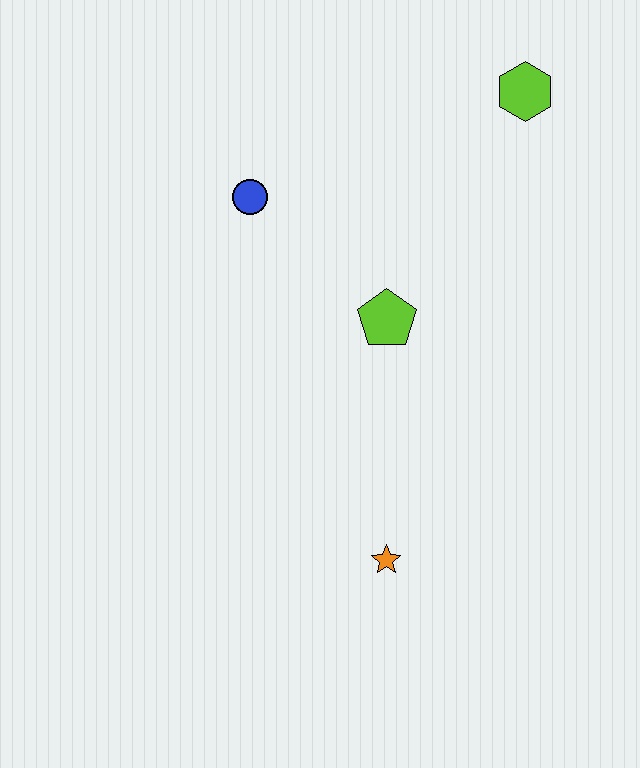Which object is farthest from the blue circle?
The orange star is farthest from the blue circle.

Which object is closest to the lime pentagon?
The blue circle is closest to the lime pentagon.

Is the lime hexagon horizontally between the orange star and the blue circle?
No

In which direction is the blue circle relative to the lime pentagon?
The blue circle is to the left of the lime pentagon.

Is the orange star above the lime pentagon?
No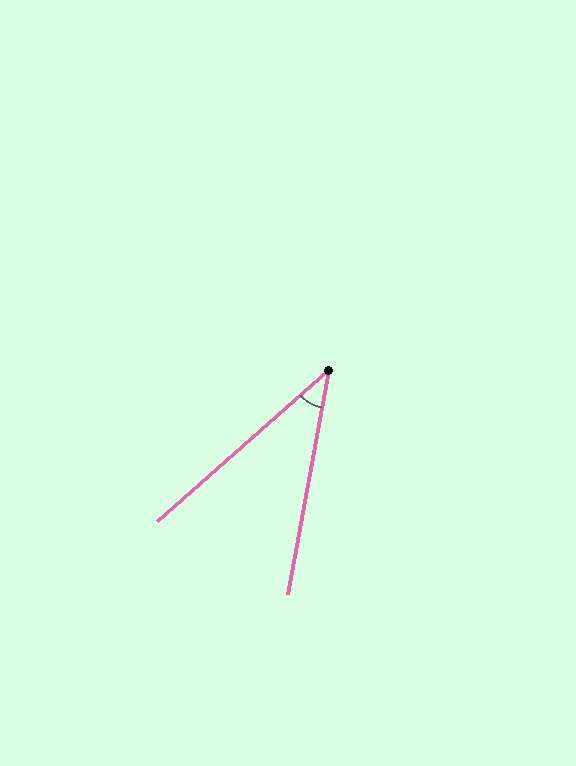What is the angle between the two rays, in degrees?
Approximately 38 degrees.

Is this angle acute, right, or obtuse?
It is acute.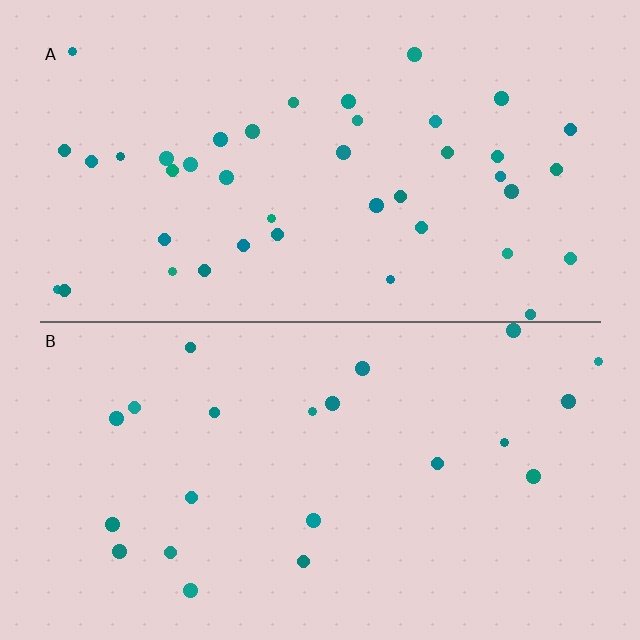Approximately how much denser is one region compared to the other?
Approximately 1.9× — region A over region B.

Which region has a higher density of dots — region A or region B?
A (the top).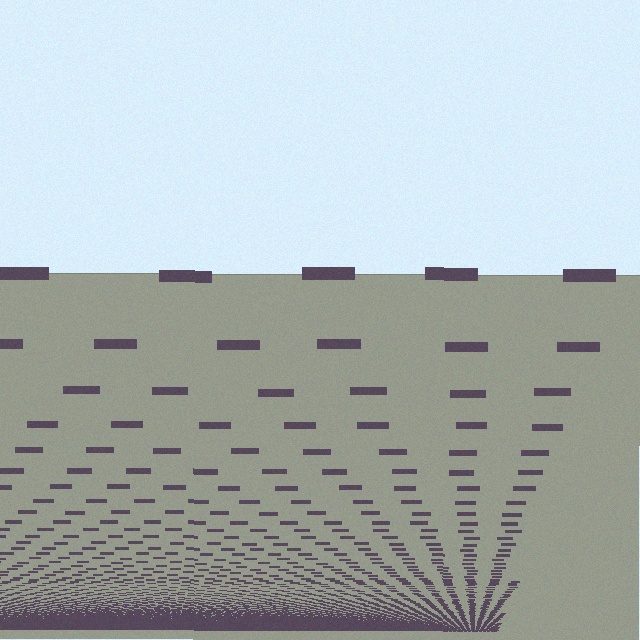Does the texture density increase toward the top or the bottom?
Density increases toward the bottom.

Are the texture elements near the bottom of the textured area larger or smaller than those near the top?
Smaller. The gradient is inverted — elements near the bottom are smaller and denser.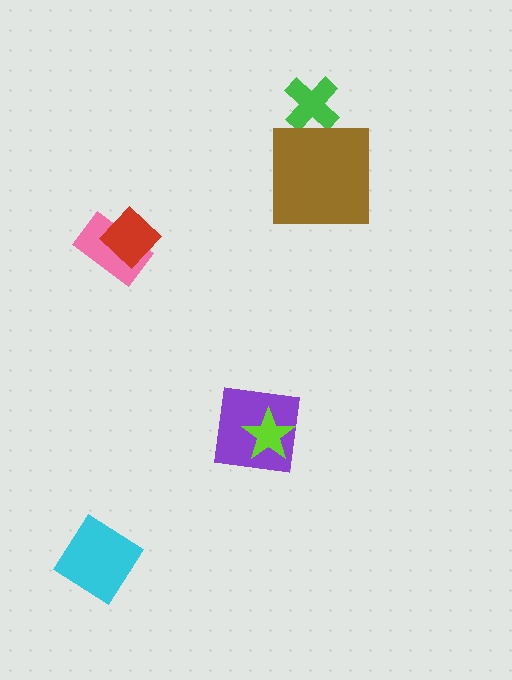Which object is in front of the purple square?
The lime star is in front of the purple square.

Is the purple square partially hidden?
Yes, it is partially covered by another shape.